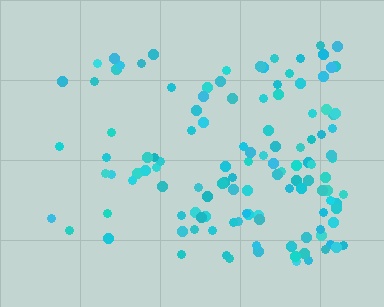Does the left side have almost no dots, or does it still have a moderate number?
Still a moderate number, just noticeably fewer than the right.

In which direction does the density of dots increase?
From left to right, with the right side densest.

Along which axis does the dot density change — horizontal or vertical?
Horizontal.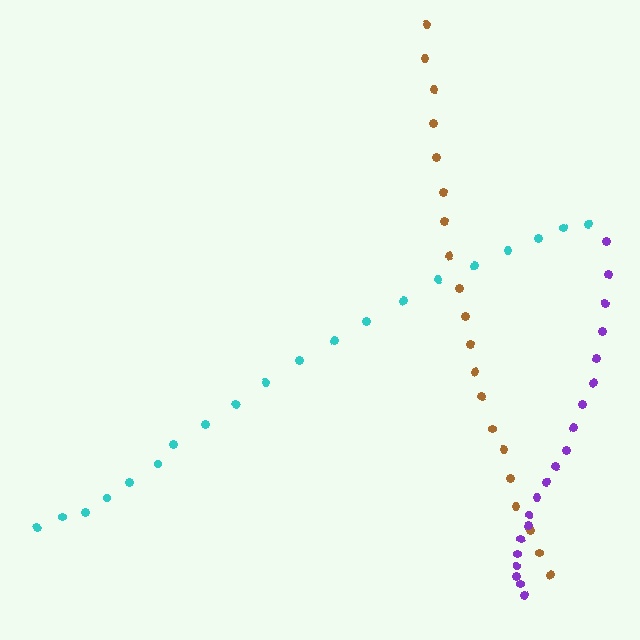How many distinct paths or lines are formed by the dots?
There are 3 distinct paths.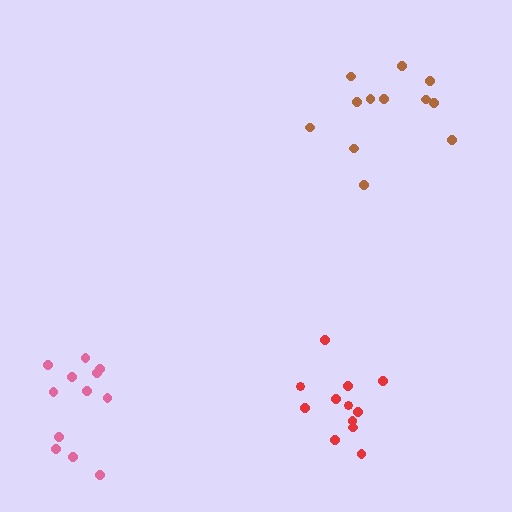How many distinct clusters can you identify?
There are 3 distinct clusters.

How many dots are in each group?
Group 1: 12 dots, Group 2: 12 dots, Group 3: 12 dots (36 total).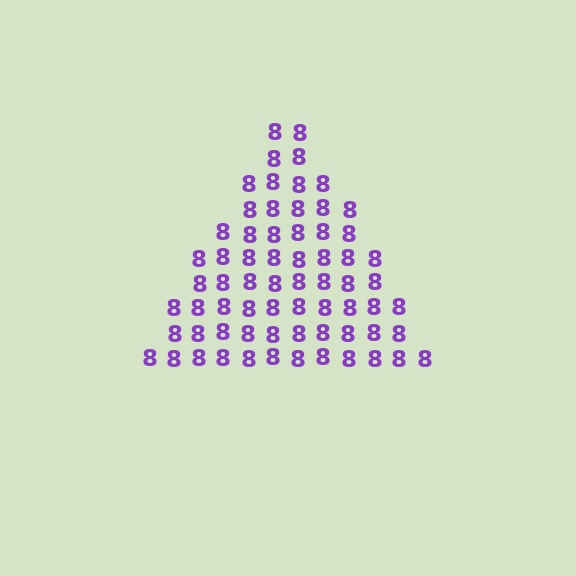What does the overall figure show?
The overall figure shows a triangle.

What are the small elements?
The small elements are digit 8's.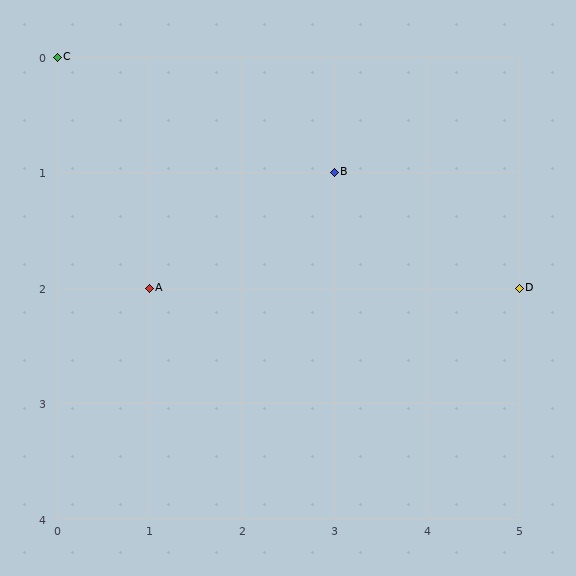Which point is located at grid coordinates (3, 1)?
Point B is at (3, 1).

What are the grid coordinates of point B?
Point B is at grid coordinates (3, 1).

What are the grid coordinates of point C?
Point C is at grid coordinates (0, 0).